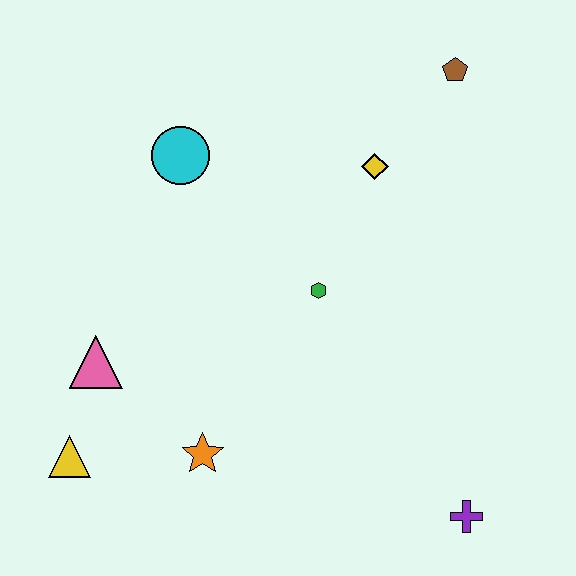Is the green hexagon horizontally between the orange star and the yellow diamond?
Yes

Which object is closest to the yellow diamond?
The brown pentagon is closest to the yellow diamond.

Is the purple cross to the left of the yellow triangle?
No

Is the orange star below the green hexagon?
Yes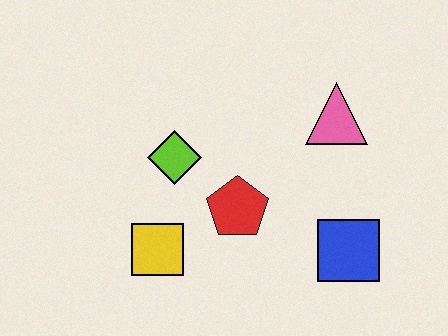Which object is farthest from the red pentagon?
The pink triangle is farthest from the red pentagon.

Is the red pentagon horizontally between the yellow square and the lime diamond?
No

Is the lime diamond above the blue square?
Yes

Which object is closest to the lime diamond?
The red pentagon is closest to the lime diamond.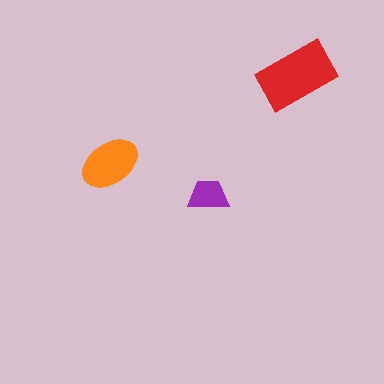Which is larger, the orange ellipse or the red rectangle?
The red rectangle.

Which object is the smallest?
The purple trapezoid.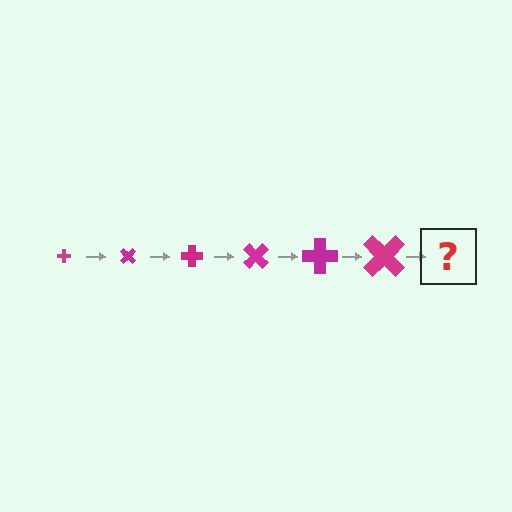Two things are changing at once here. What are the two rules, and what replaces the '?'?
The two rules are that the cross grows larger each step and it rotates 45 degrees each step. The '?' should be a cross, larger than the previous one and rotated 270 degrees from the start.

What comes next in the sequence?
The next element should be a cross, larger than the previous one and rotated 270 degrees from the start.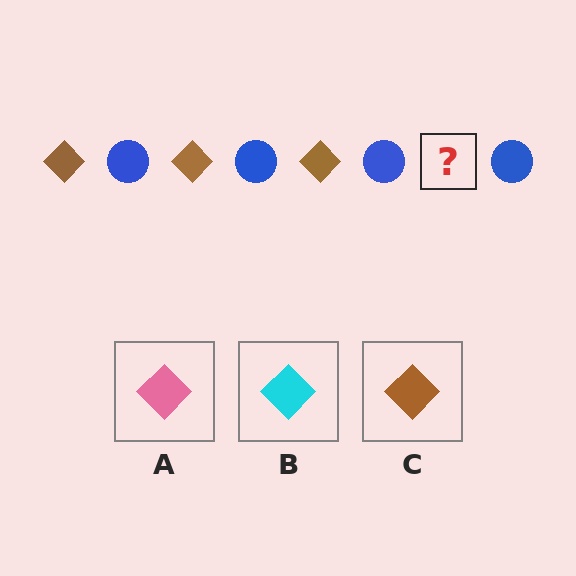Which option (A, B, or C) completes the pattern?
C.